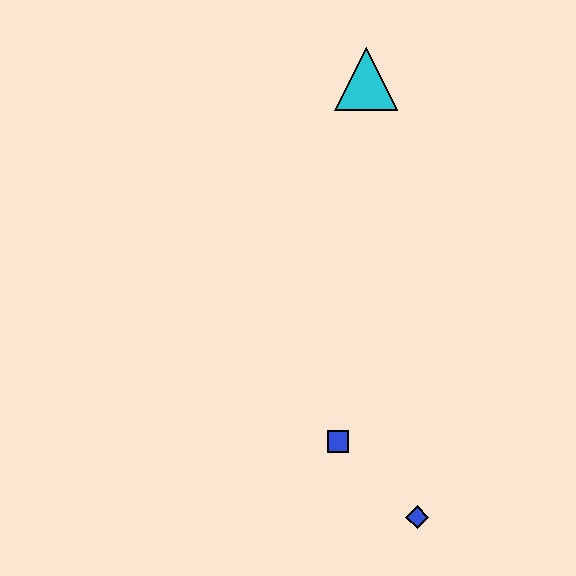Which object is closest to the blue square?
The blue diamond is closest to the blue square.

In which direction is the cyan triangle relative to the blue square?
The cyan triangle is above the blue square.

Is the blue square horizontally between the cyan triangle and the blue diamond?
No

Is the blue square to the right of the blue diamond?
No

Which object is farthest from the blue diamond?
The cyan triangle is farthest from the blue diamond.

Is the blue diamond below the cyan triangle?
Yes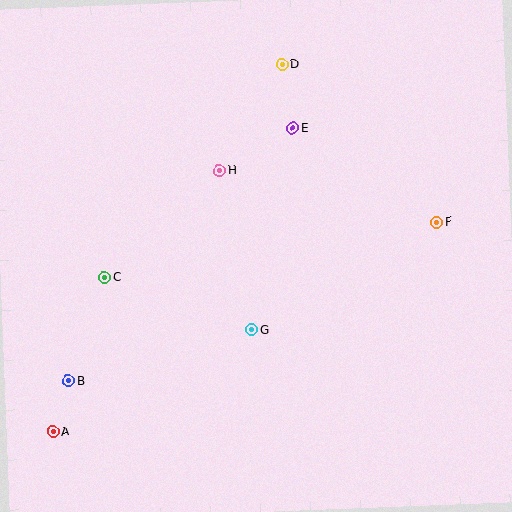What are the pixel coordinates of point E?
Point E is at (293, 128).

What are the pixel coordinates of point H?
Point H is at (219, 171).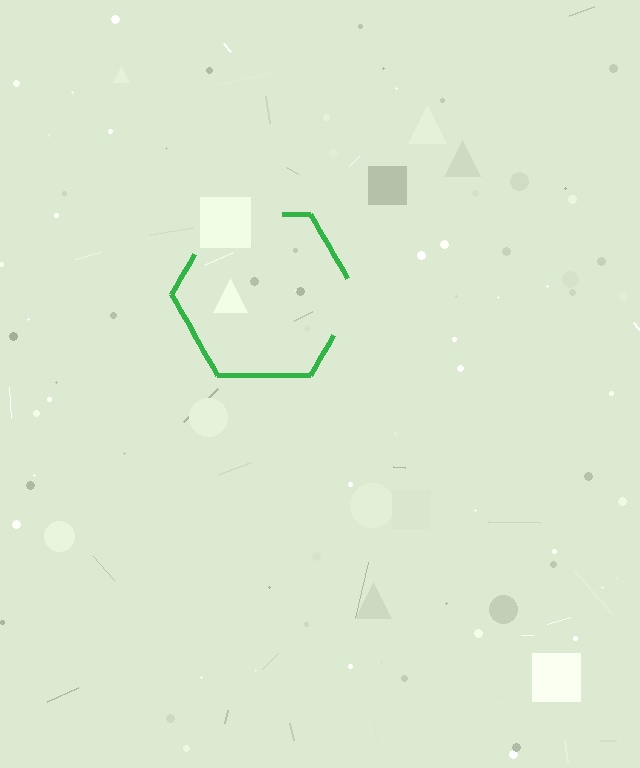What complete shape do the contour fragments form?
The contour fragments form a hexagon.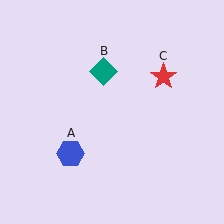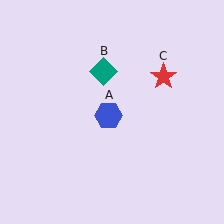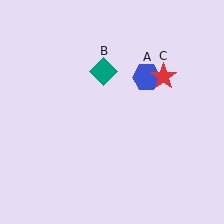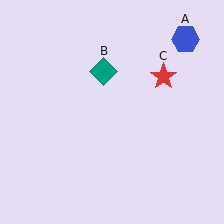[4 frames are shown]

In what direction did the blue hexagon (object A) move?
The blue hexagon (object A) moved up and to the right.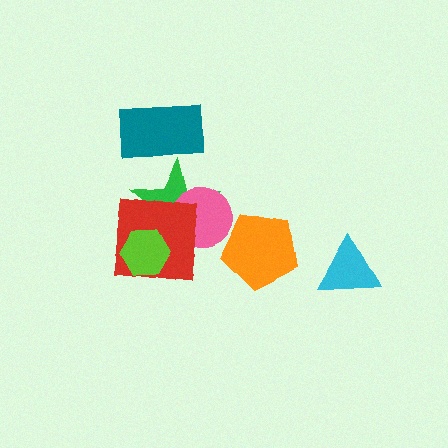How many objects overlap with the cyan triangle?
0 objects overlap with the cyan triangle.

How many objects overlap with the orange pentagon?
0 objects overlap with the orange pentagon.